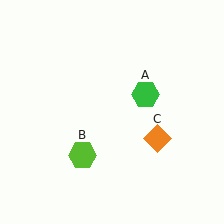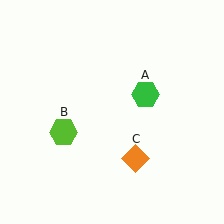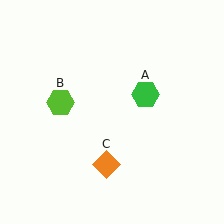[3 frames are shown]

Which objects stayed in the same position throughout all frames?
Green hexagon (object A) remained stationary.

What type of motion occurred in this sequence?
The lime hexagon (object B), orange diamond (object C) rotated clockwise around the center of the scene.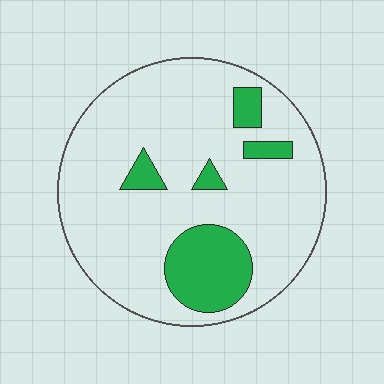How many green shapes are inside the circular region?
5.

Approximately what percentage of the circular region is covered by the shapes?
Approximately 15%.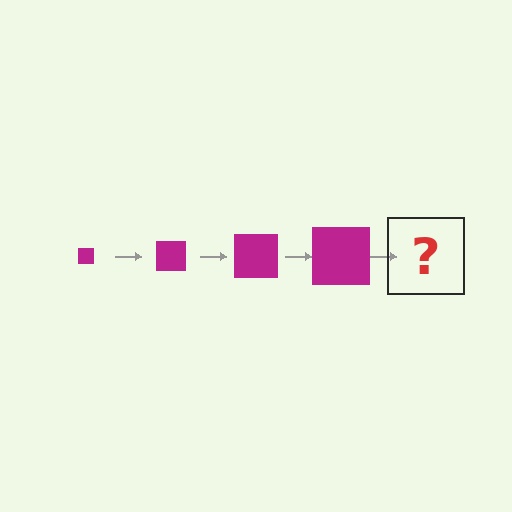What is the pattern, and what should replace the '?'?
The pattern is that the square gets progressively larger each step. The '?' should be a magenta square, larger than the previous one.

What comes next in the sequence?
The next element should be a magenta square, larger than the previous one.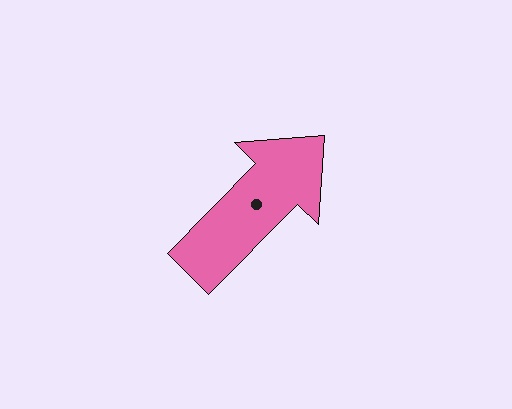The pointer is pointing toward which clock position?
Roughly 1 o'clock.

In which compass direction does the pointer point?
Northeast.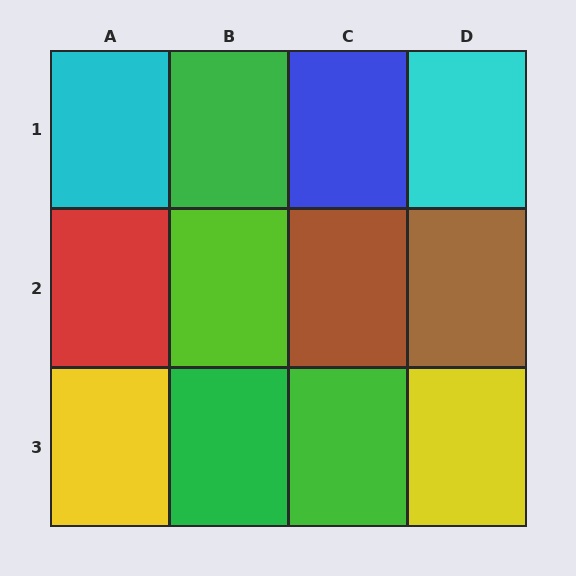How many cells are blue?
1 cell is blue.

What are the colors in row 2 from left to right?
Red, lime, brown, brown.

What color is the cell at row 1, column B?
Green.